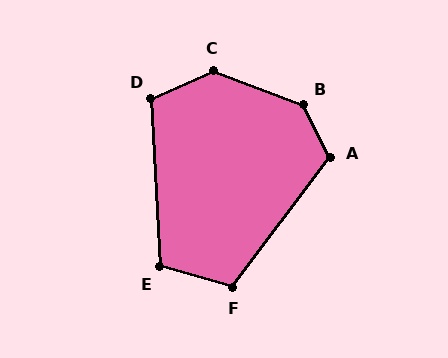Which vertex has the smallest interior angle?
E, at approximately 109 degrees.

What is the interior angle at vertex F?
Approximately 111 degrees (obtuse).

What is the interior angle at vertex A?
Approximately 116 degrees (obtuse).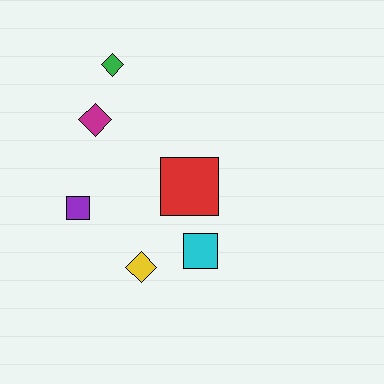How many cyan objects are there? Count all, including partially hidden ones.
There is 1 cyan object.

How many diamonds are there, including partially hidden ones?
There are 3 diamonds.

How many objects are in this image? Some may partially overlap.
There are 6 objects.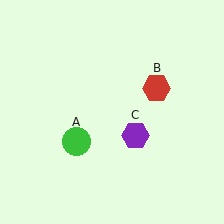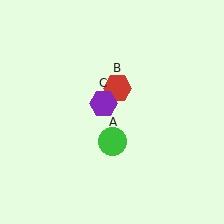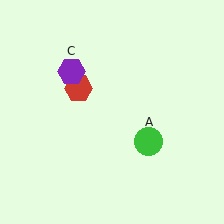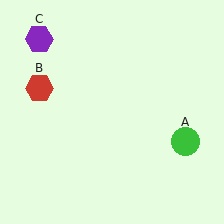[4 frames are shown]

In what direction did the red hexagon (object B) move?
The red hexagon (object B) moved left.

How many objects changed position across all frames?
3 objects changed position: green circle (object A), red hexagon (object B), purple hexagon (object C).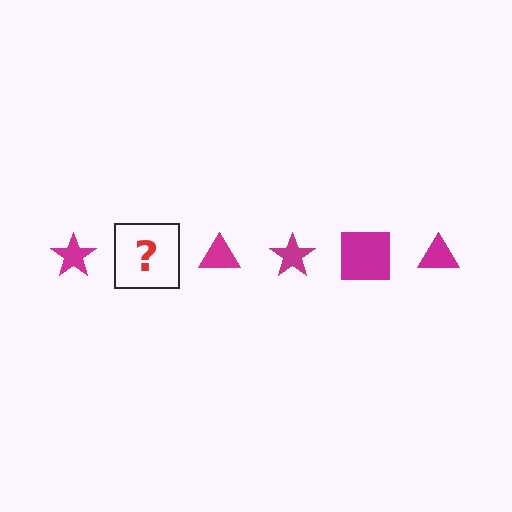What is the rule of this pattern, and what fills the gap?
The rule is that the pattern cycles through star, square, triangle shapes in magenta. The gap should be filled with a magenta square.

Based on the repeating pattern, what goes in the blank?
The blank should be a magenta square.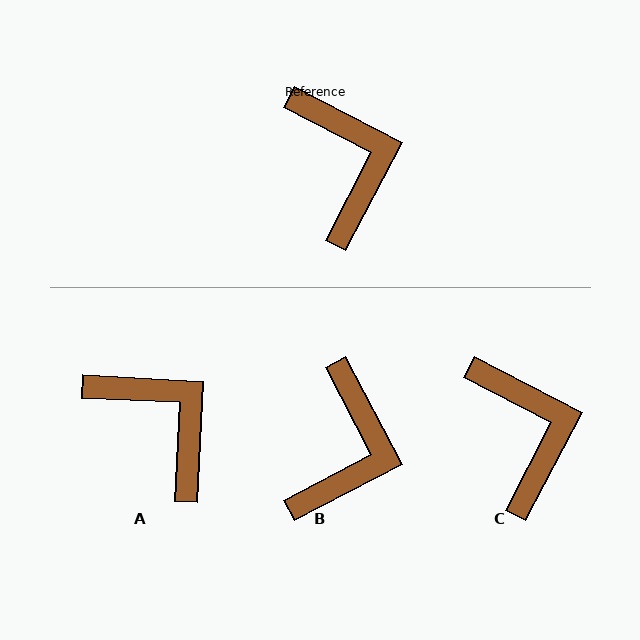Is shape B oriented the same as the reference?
No, it is off by about 35 degrees.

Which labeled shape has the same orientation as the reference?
C.